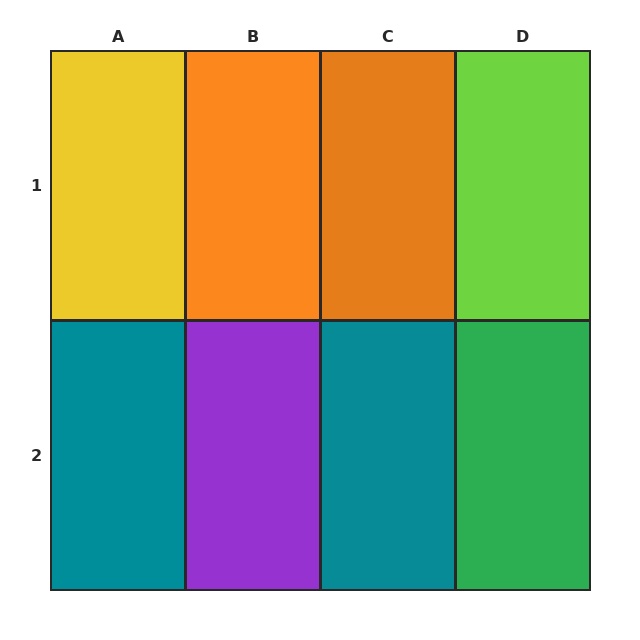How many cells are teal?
2 cells are teal.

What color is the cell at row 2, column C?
Teal.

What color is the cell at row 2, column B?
Purple.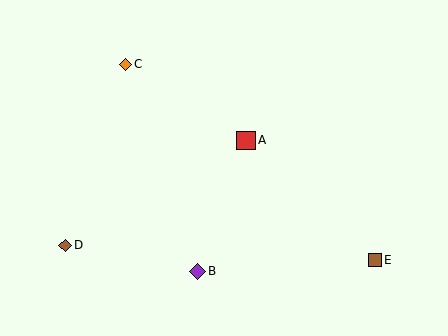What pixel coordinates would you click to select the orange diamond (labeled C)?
Click at (125, 64) to select the orange diamond C.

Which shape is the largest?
The red square (labeled A) is the largest.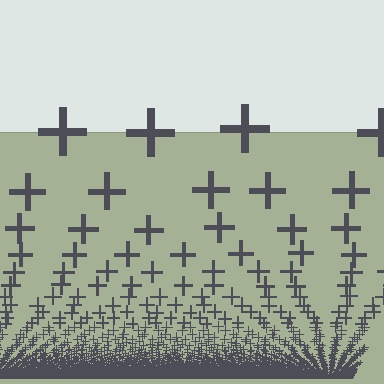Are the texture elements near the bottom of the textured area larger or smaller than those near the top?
Smaller. The gradient is inverted — elements near the bottom are smaller and denser.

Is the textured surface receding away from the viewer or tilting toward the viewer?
The surface appears to tilt toward the viewer. Texture elements get larger and sparser toward the top.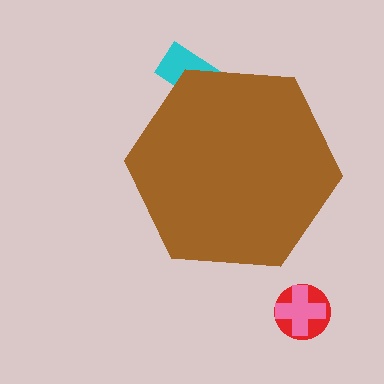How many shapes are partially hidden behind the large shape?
1 shape is partially hidden.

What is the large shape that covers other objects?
A brown hexagon.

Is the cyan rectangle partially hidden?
Yes, the cyan rectangle is partially hidden behind the brown hexagon.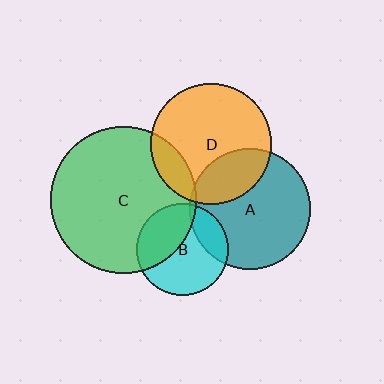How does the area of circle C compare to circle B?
Approximately 2.5 times.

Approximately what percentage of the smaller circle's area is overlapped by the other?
Approximately 15%.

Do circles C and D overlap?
Yes.